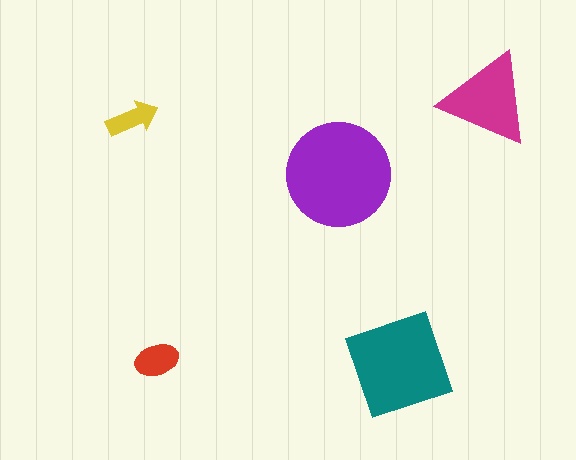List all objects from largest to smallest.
The purple circle, the teal square, the magenta triangle, the red ellipse, the yellow arrow.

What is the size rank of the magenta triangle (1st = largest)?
3rd.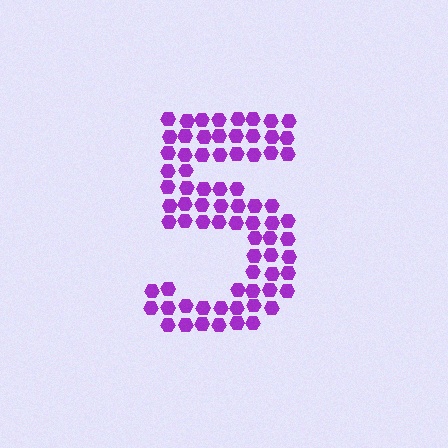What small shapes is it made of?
It is made of small hexagons.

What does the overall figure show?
The overall figure shows the digit 5.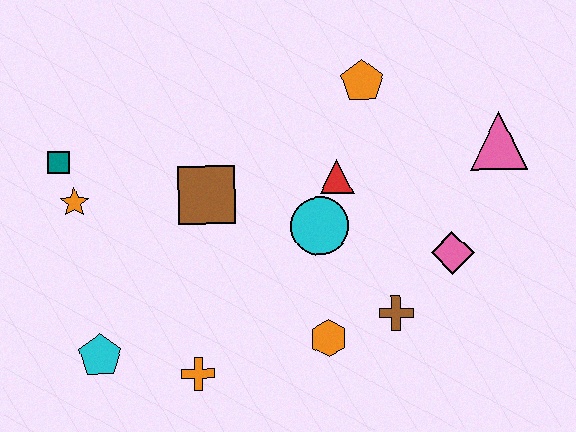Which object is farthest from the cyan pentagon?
The pink triangle is farthest from the cyan pentagon.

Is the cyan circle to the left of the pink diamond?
Yes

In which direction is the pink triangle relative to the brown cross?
The pink triangle is above the brown cross.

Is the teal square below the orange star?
No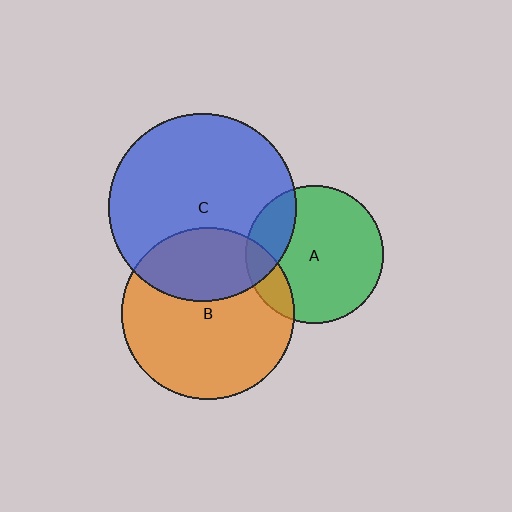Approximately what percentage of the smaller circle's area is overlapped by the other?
Approximately 15%.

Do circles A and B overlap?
Yes.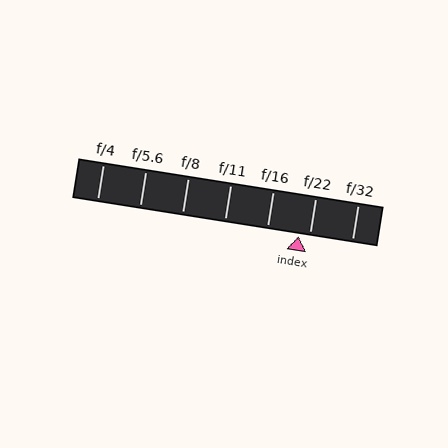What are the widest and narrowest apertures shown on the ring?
The widest aperture shown is f/4 and the narrowest is f/32.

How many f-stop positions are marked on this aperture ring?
There are 7 f-stop positions marked.